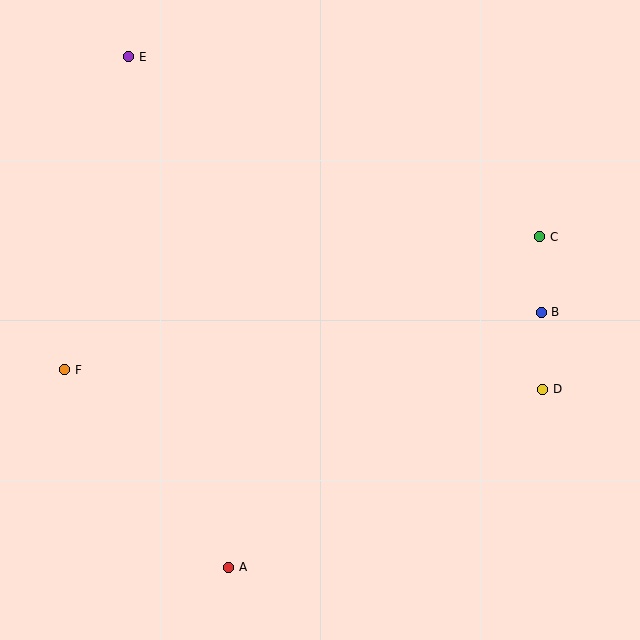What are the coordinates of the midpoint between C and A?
The midpoint between C and A is at (384, 402).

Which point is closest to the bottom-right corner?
Point D is closest to the bottom-right corner.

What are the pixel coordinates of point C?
Point C is at (540, 237).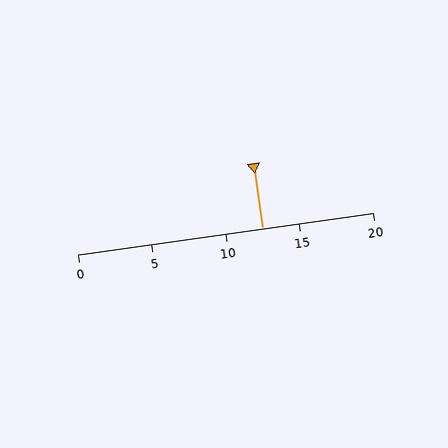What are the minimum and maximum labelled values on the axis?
The axis runs from 0 to 20.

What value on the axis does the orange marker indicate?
The marker indicates approximately 12.5.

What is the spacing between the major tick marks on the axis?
The major ticks are spaced 5 apart.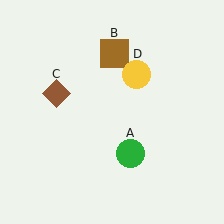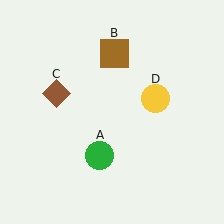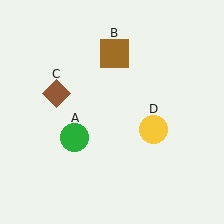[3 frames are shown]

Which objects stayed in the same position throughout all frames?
Brown square (object B) and brown diamond (object C) remained stationary.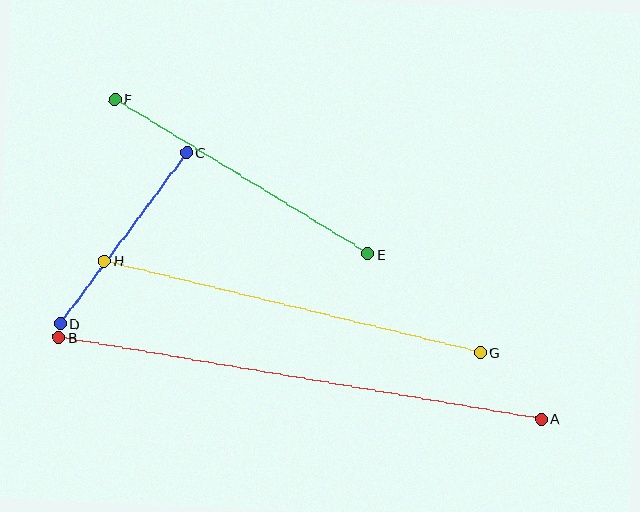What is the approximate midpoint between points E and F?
The midpoint is at approximately (242, 177) pixels.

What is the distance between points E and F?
The distance is approximately 297 pixels.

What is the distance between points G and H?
The distance is approximately 387 pixels.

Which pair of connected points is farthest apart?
Points A and B are farthest apart.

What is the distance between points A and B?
The distance is approximately 489 pixels.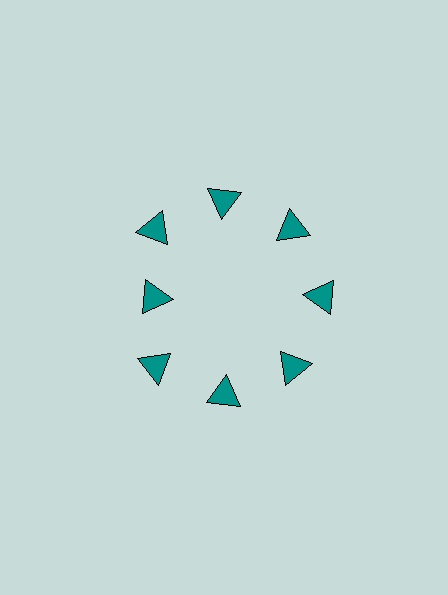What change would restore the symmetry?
The symmetry would be restored by moving it outward, back onto the ring so that all 8 triangles sit at equal angles and equal distance from the center.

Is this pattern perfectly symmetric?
No. The 8 teal triangles are arranged in a ring, but one element near the 9 o'clock position is pulled inward toward the center, breaking the 8-fold rotational symmetry.